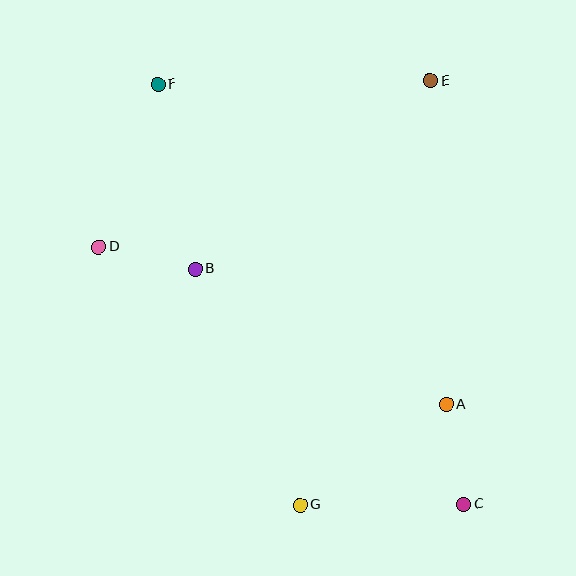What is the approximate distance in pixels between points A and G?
The distance between A and G is approximately 177 pixels.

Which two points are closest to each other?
Points B and D are closest to each other.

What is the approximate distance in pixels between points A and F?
The distance between A and F is approximately 431 pixels.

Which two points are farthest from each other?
Points C and F are farthest from each other.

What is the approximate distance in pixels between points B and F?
The distance between B and F is approximately 188 pixels.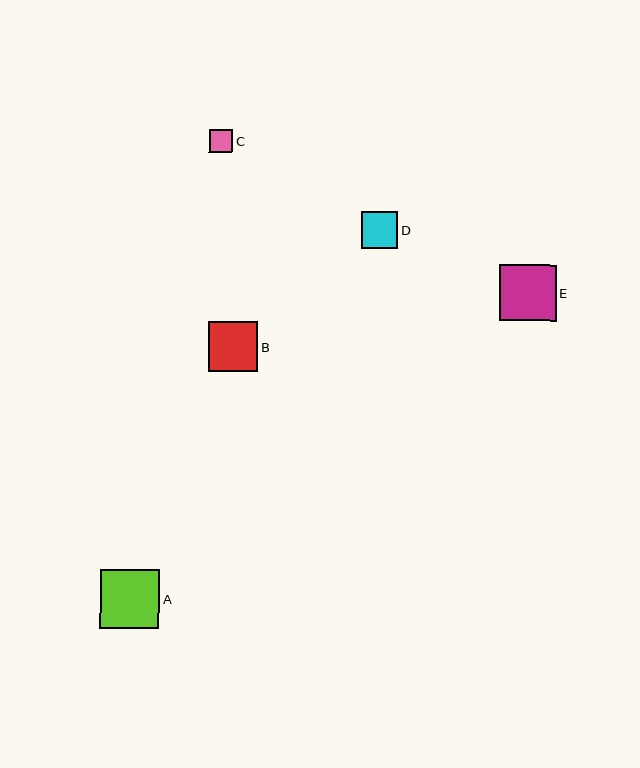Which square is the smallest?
Square C is the smallest with a size of approximately 23 pixels.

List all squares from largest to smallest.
From largest to smallest: A, E, B, D, C.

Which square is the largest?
Square A is the largest with a size of approximately 59 pixels.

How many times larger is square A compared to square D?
Square A is approximately 1.6 times the size of square D.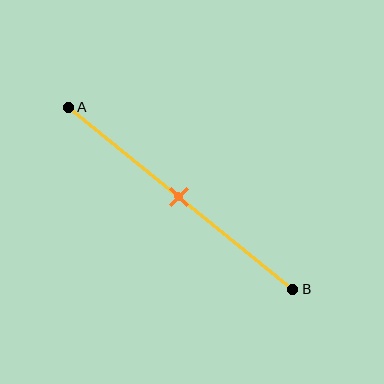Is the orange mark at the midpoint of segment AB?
Yes, the mark is approximately at the midpoint.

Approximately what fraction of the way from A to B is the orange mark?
The orange mark is approximately 50% of the way from A to B.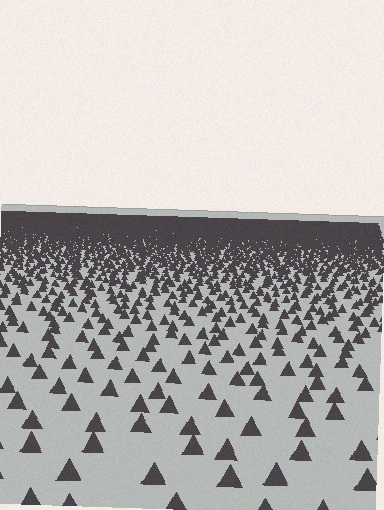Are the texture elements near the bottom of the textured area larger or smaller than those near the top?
Larger. Near the bottom, elements are closer to the viewer and appear at a bigger on-screen size.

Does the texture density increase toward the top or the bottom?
Density increases toward the top.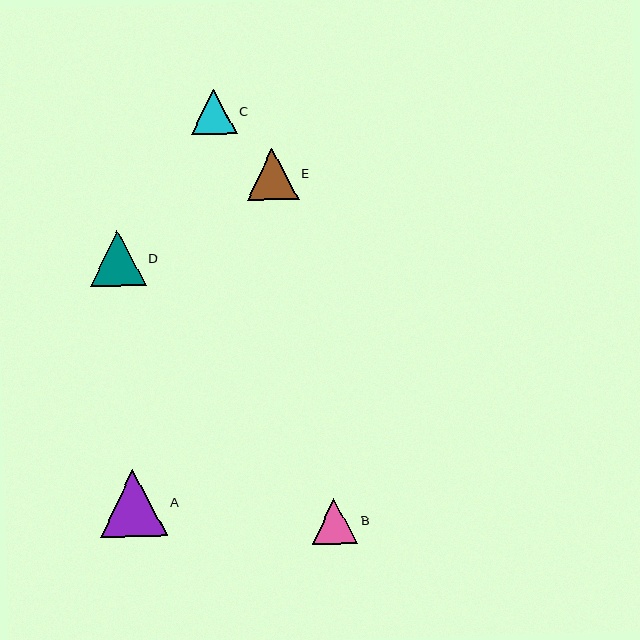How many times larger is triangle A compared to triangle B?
Triangle A is approximately 1.5 times the size of triangle B.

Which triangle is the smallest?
Triangle B is the smallest with a size of approximately 45 pixels.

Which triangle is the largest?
Triangle A is the largest with a size of approximately 67 pixels.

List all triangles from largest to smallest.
From largest to smallest: A, D, E, C, B.